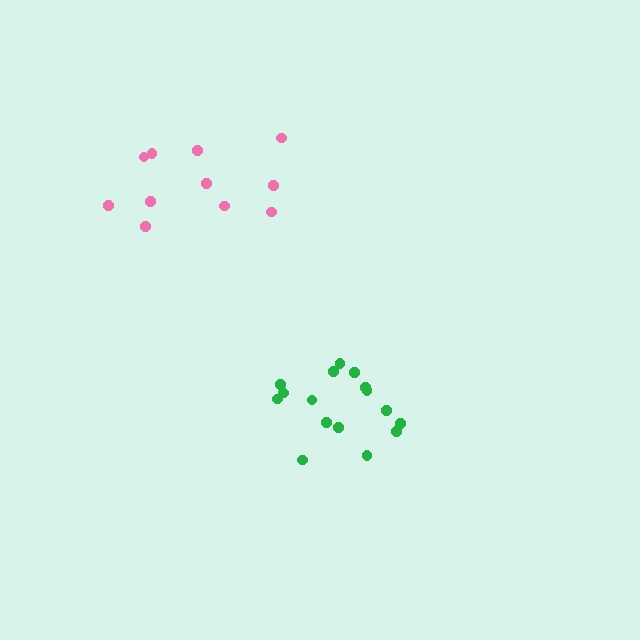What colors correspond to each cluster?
The clusters are colored: pink, green.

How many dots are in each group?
Group 1: 11 dots, Group 2: 16 dots (27 total).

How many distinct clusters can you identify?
There are 2 distinct clusters.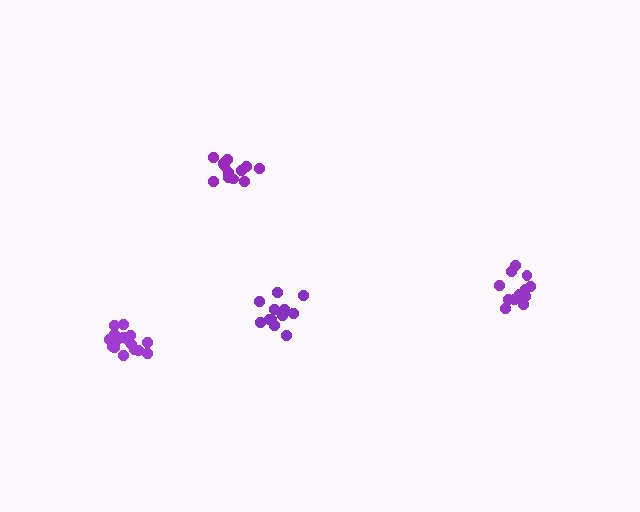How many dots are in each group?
Group 1: 12 dots, Group 2: 13 dots, Group 3: 12 dots, Group 4: 16 dots (53 total).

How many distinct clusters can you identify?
There are 4 distinct clusters.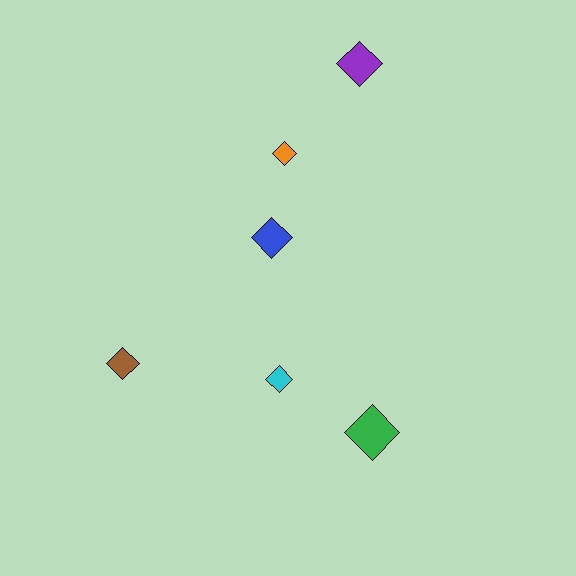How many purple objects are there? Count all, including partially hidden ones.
There is 1 purple object.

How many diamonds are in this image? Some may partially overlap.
There are 6 diamonds.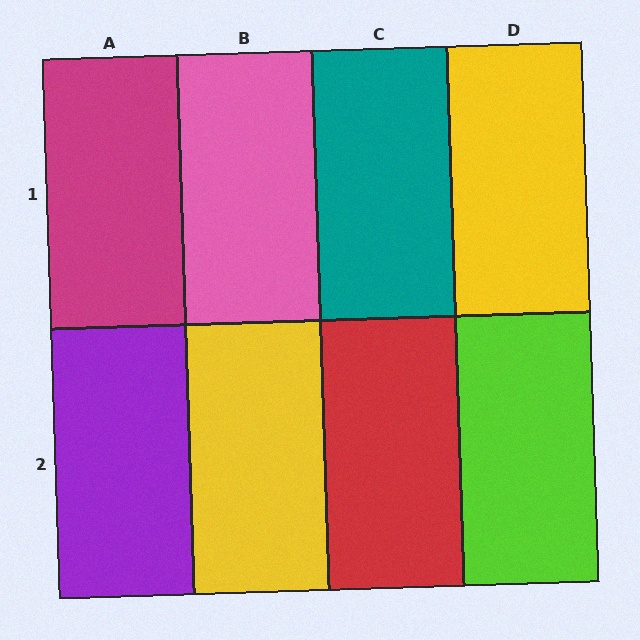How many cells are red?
1 cell is red.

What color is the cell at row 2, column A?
Purple.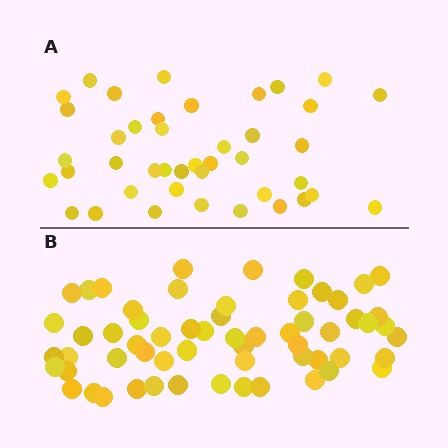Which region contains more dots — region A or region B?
Region B (the bottom region) has more dots.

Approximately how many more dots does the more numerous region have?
Region B has approximately 20 more dots than region A.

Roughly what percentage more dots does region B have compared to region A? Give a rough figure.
About 45% more.